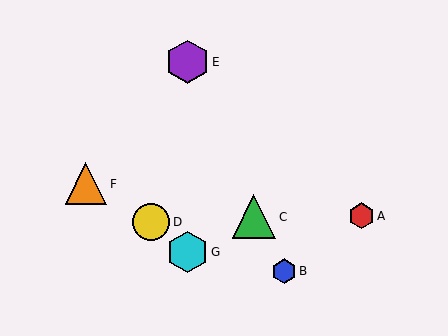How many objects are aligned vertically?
2 objects (E, G) are aligned vertically.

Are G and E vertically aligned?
Yes, both are at x≈187.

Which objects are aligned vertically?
Objects E, G are aligned vertically.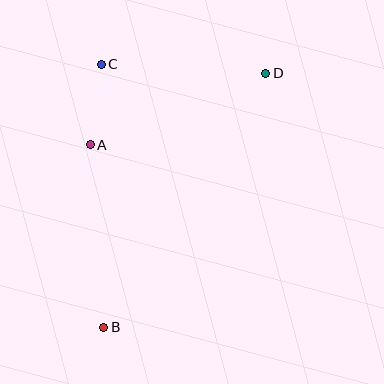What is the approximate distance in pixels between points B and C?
The distance between B and C is approximately 263 pixels.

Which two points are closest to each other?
Points A and C are closest to each other.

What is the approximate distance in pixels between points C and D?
The distance between C and D is approximately 165 pixels.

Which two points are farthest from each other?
Points B and D are farthest from each other.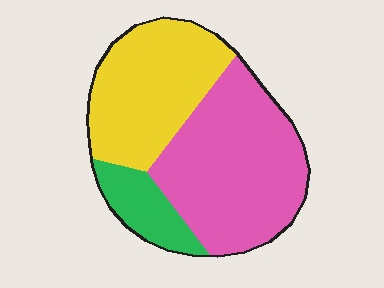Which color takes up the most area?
Pink, at roughly 50%.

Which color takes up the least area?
Green, at roughly 15%.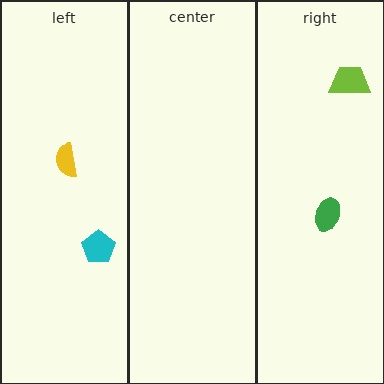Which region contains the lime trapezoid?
The right region.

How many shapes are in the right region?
2.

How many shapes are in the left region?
2.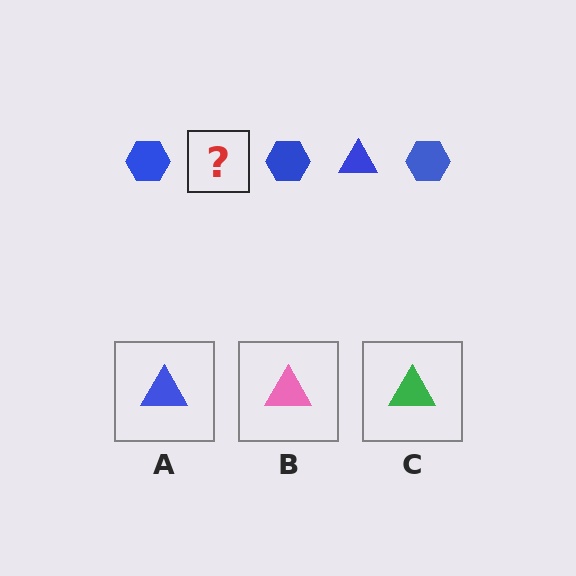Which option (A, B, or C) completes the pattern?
A.